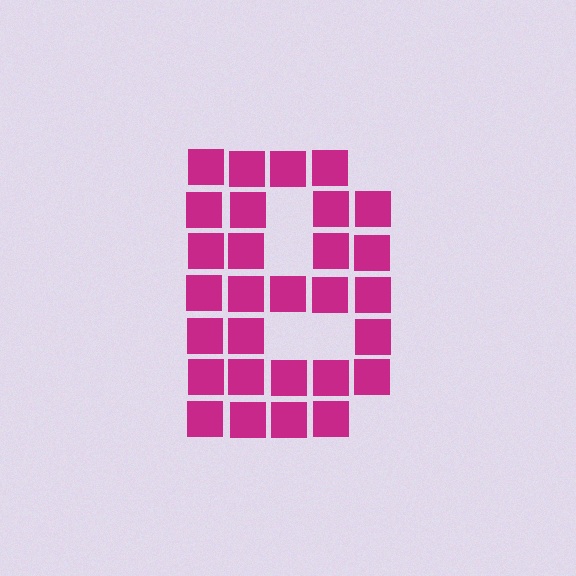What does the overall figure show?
The overall figure shows the letter B.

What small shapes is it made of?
It is made of small squares.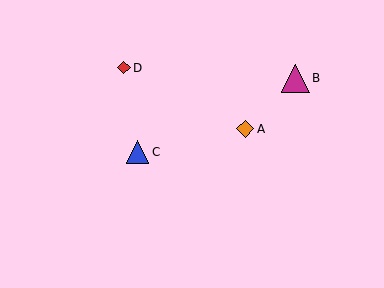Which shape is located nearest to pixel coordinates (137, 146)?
The blue triangle (labeled C) at (138, 152) is nearest to that location.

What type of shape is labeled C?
Shape C is a blue triangle.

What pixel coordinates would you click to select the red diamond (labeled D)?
Click at (124, 68) to select the red diamond D.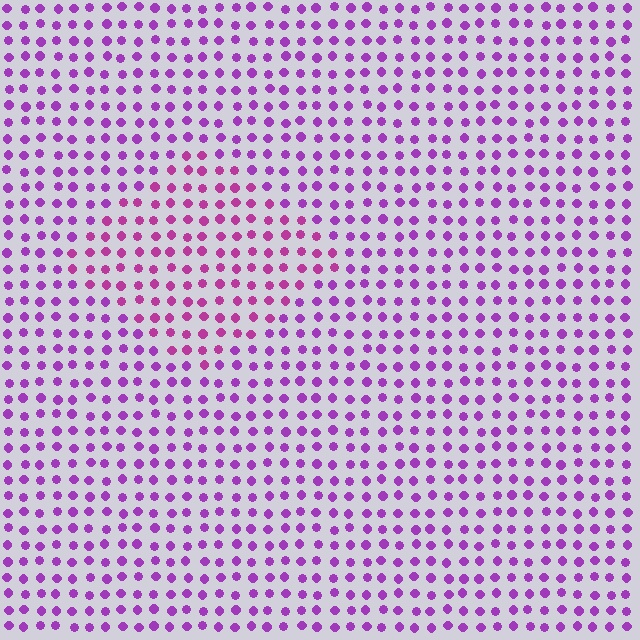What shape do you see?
I see a diamond.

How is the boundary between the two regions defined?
The boundary is defined purely by a slight shift in hue (about 26 degrees). Spacing, size, and orientation are identical on both sides.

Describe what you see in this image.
The image is filled with small purple elements in a uniform arrangement. A diamond-shaped region is visible where the elements are tinted to a slightly different hue, forming a subtle color boundary.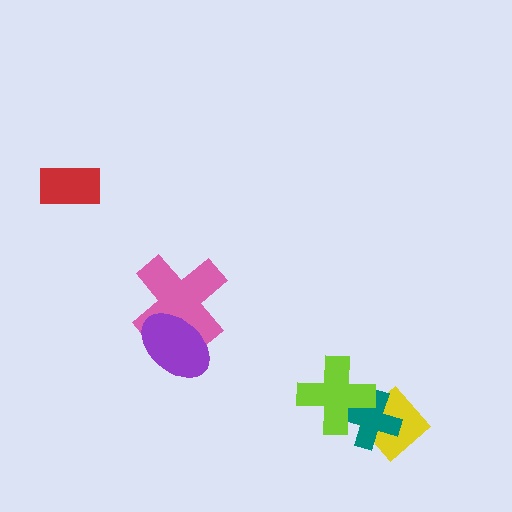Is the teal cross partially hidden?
Yes, it is partially covered by another shape.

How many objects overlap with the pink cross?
1 object overlaps with the pink cross.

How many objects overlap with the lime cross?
1 object overlaps with the lime cross.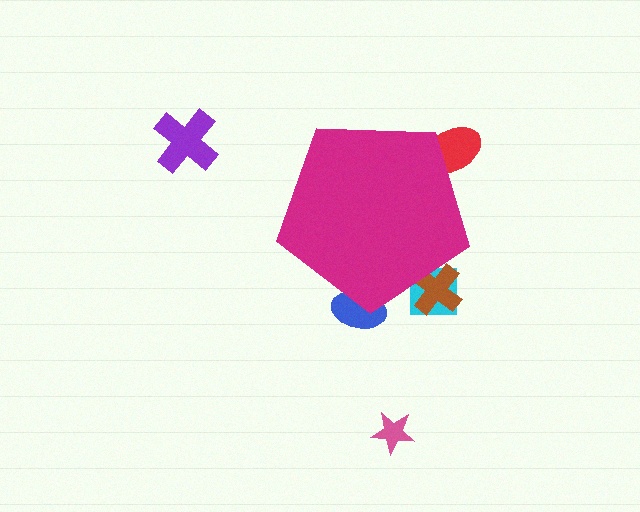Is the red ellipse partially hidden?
Yes, the red ellipse is partially hidden behind the magenta pentagon.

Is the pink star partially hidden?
No, the pink star is fully visible.